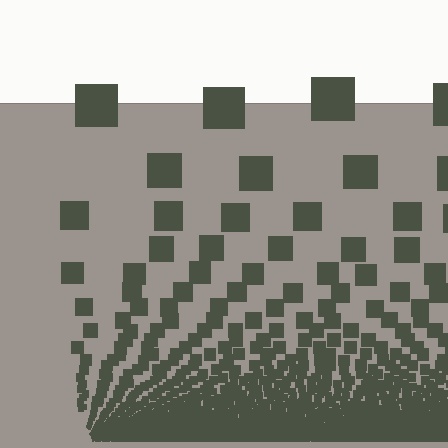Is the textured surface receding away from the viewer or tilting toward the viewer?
The surface appears to tilt toward the viewer. Texture elements get larger and sparser toward the top.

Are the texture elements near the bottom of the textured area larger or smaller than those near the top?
Smaller. The gradient is inverted — elements near the bottom are smaller and denser.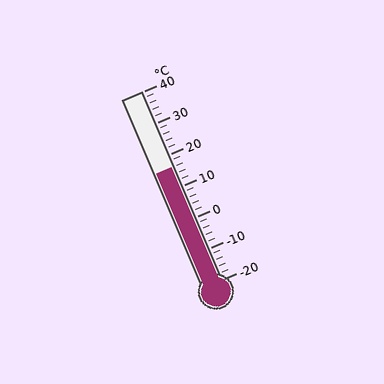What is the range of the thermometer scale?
The thermometer scale ranges from -20°C to 40°C.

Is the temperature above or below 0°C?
The temperature is above 0°C.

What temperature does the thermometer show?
The thermometer shows approximately 16°C.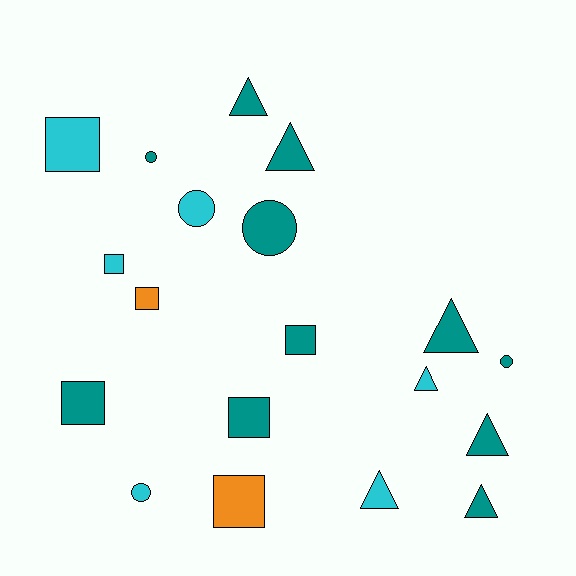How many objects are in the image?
There are 19 objects.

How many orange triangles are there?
There are no orange triangles.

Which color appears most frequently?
Teal, with 11 objects.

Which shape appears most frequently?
Square, with 7 objects.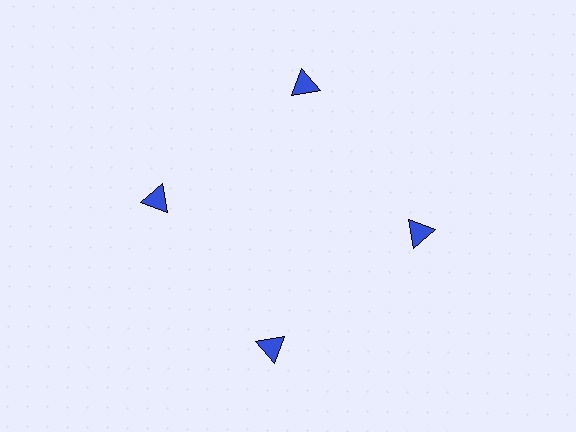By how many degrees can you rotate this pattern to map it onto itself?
The pattern maps onto itself every 90 degrees of rotation.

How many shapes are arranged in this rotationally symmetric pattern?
There are 4 shapes, arranged in 4 groups of 1.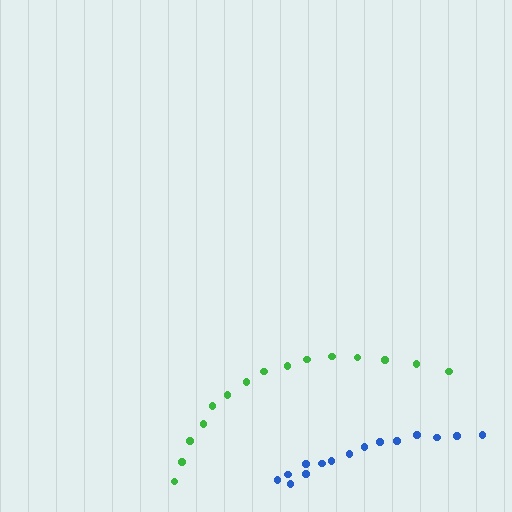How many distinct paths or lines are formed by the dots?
There are 2 distinct paths.